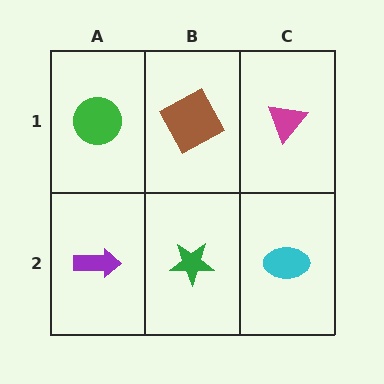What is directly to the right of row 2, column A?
A green star.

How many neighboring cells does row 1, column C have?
2.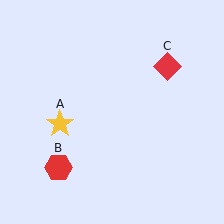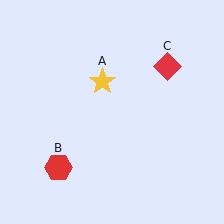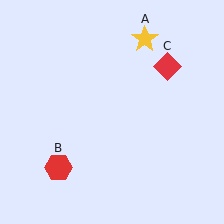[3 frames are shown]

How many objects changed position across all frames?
1 object changed position: yellow star (object A).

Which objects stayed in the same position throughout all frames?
Red hexagon (object B) and red diamond (object C) remained stationary.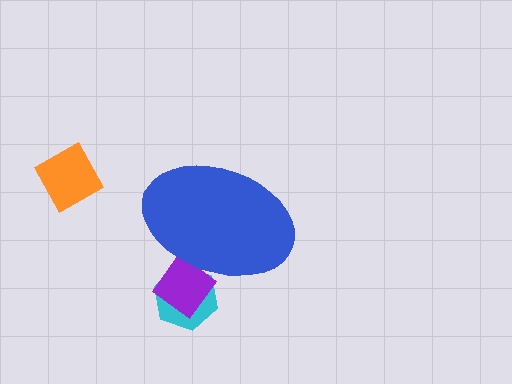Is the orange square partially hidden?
No, the orange square is fully visible.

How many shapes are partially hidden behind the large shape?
2 shapes are partially hidden.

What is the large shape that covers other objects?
A blue ellipse.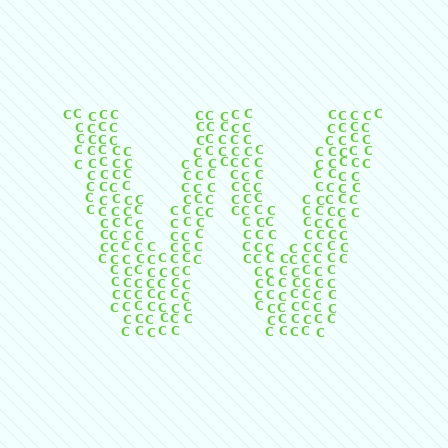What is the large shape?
The large shape is the letter W.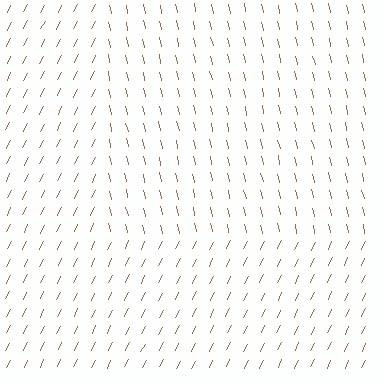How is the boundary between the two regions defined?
The boundary is defined purely by a change in line orientation (approximately 40 degrees difference). All lines are the same color and thickness.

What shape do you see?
I see a rectangle.